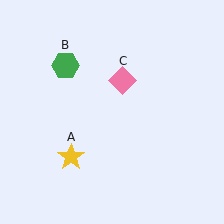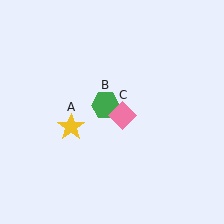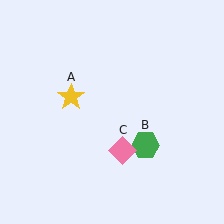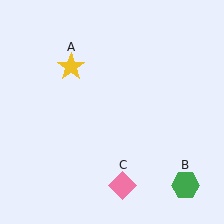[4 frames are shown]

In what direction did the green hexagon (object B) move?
The green hexagon (object B) moved down and to the right.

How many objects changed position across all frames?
3 objects changed position: yellow star (object A), green hexagon (object B), pink diamond (object C).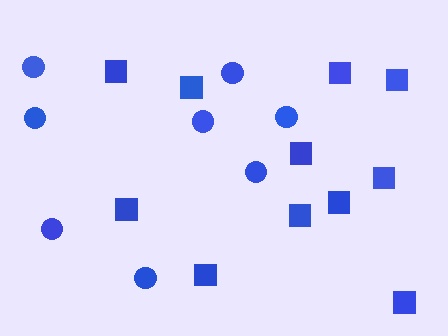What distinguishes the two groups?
There are 2 groups: one group of circles (8) and one group of squares (11).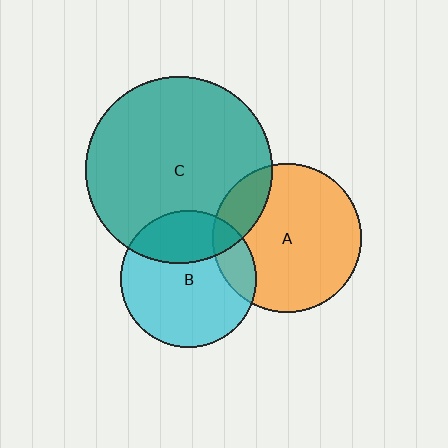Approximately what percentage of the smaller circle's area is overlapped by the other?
Approximately 30%.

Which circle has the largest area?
Circle C (teal).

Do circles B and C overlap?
Yes.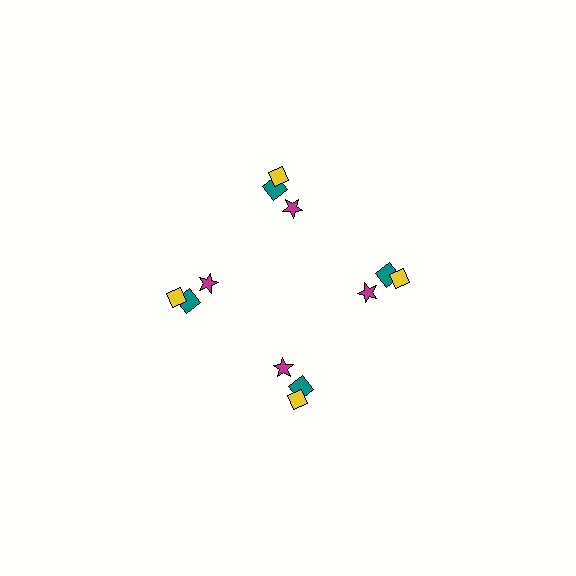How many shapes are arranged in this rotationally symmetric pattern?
There are 12 shapes, arranged in 4 groups of 3.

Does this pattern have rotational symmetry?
Yes, this pattern has 4-fold rotational symmetry. It looks the same after rotating 90 degrees around the center.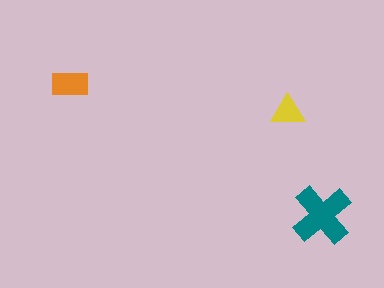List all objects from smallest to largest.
The yellow triangle, the orange rectangle, the teal cross.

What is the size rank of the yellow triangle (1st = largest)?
3rd.